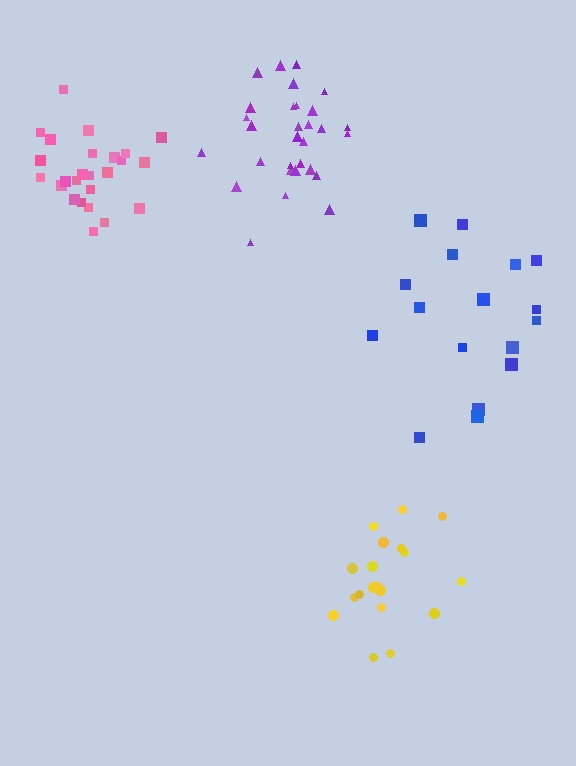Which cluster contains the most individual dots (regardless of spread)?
Purple (30).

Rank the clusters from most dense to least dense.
pink, purple, yellow, blue.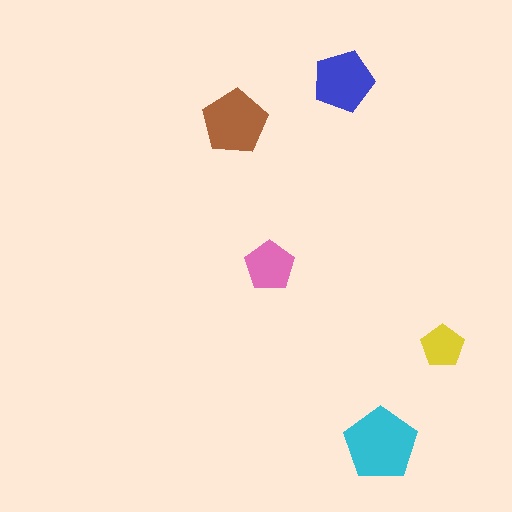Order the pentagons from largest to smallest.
the cyan one, the brown one, the blue one, the pink one, the yellow one.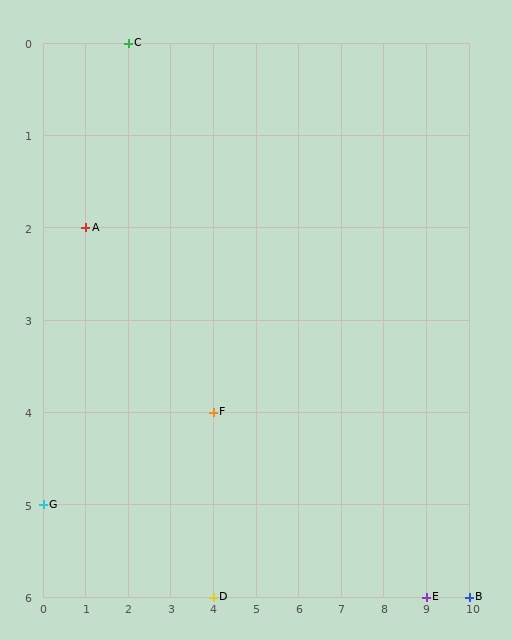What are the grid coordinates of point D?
Point D is at grid coordinates (4, 6).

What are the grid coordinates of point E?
Point E is at grid coordinates (9, 6).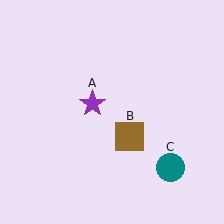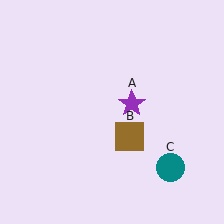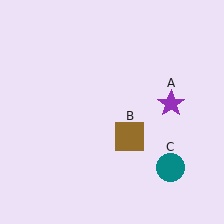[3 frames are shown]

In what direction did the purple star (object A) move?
The purple star (object A) moved right.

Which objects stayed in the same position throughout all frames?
Brown square (object B) and teal circle (object C) remained stationary.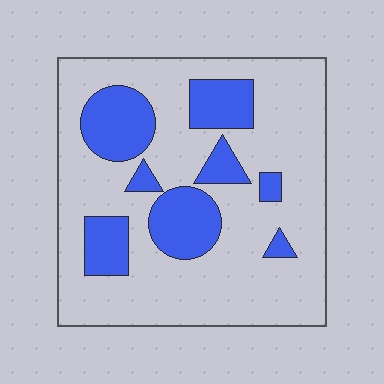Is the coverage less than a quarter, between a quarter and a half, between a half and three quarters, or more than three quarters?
Between a quarter and a half.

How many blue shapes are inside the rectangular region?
8.